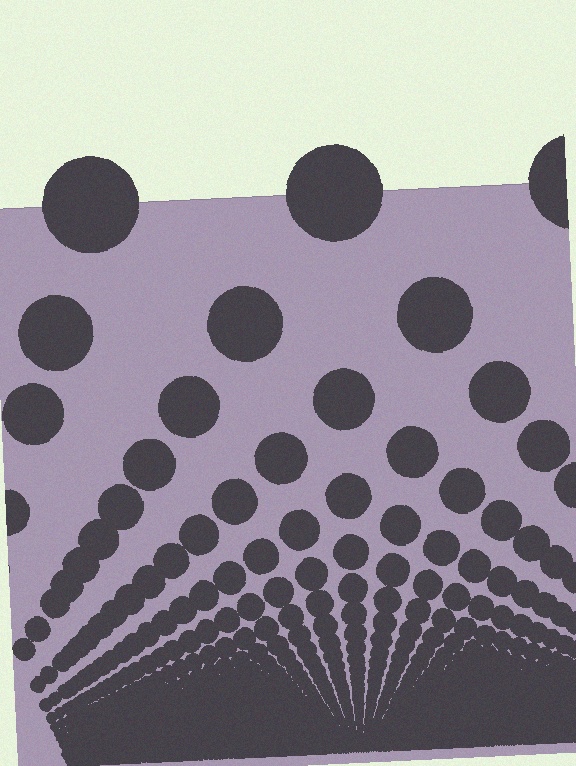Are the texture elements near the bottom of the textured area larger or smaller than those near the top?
Smaller. The gradient is inverted — elements near the bottom are smaller and denser.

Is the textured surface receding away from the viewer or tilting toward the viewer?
The surface appears to tilt toward the viewer. Texture elements get larger and sparser toward the top.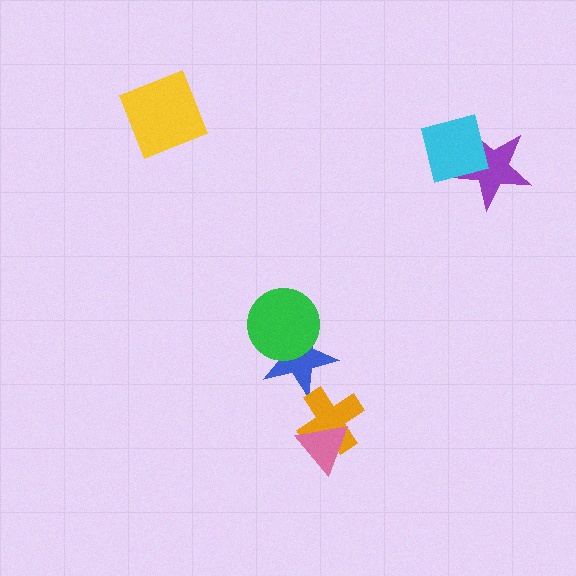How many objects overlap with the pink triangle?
1 object overlaps with the pink triangle.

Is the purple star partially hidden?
Yes, it is partially covered by another shape.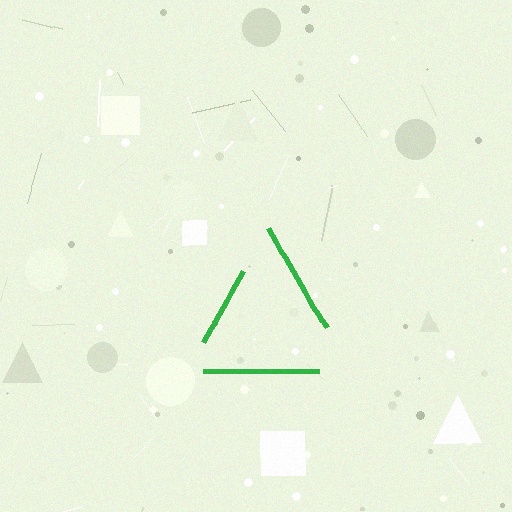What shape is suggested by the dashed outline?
The dashed outline suggests a triangle.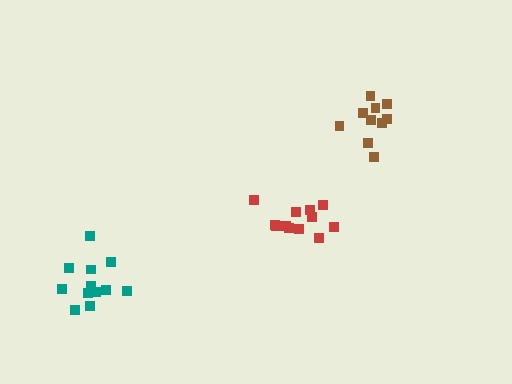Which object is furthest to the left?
The teal cluster is leftmost.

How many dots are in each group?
Group 1: 12 dots, Group 2: 12 dots, Group 3: 10 dots (34 total).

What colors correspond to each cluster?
The clusters are colored: teal, red, brown.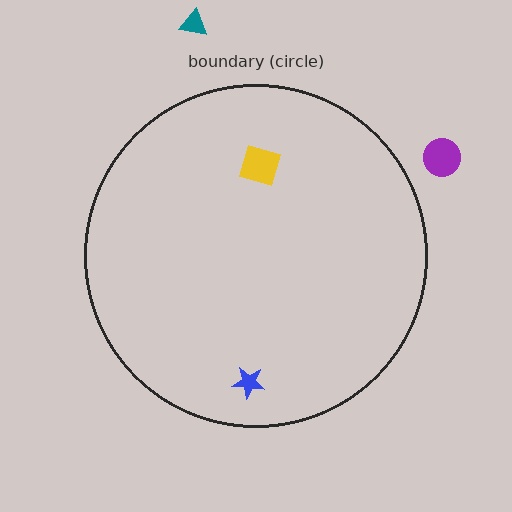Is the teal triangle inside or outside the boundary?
Outside.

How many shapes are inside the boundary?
2 inside, 2 outside.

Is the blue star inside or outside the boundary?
Inside.